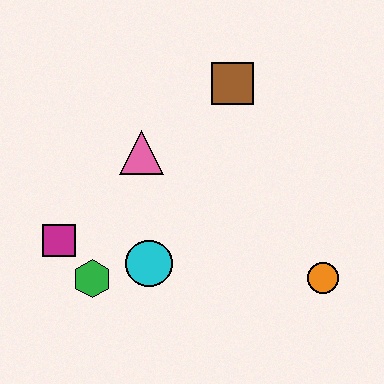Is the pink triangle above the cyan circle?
Yes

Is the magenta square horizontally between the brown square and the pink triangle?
No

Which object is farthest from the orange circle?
The magenta square is farthest from the orange circle.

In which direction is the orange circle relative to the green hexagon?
The orange circle is to the right of the green hexagon.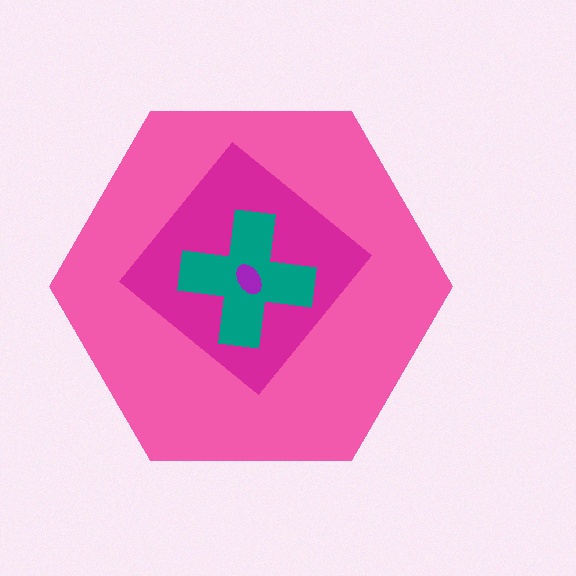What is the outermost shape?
The pink hexagon.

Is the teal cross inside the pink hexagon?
Yes.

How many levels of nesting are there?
4.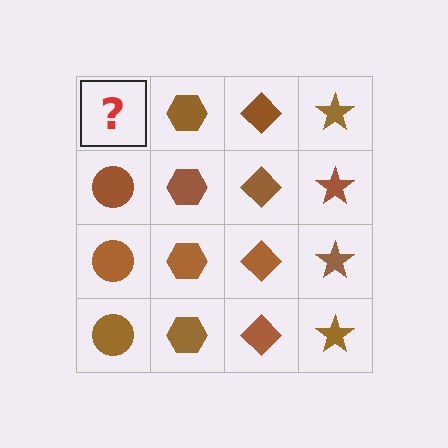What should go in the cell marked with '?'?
The missing cell should contain a brown circle.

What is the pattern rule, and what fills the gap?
The rule is that each column has a consistent shape. The gap should be filled with a brown circle.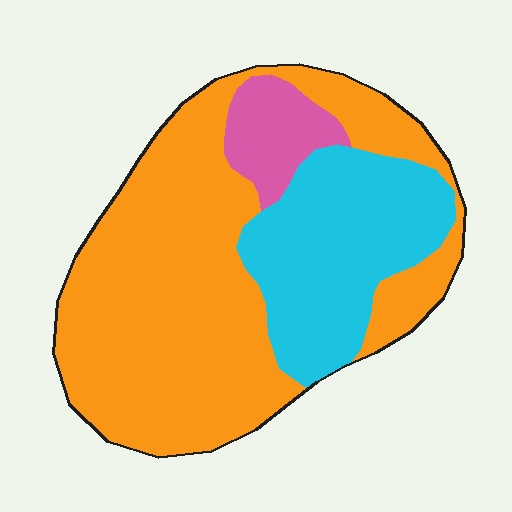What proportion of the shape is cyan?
Cyan covers 28% of the shape.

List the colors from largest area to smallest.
From largest to smallest: orange, cyan, pink.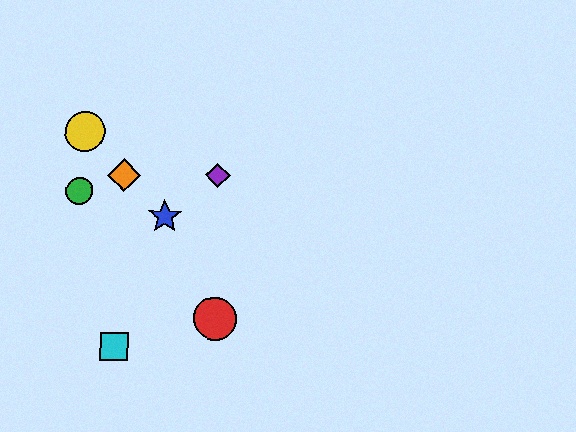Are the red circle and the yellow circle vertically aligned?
No, the red circle is at x≈215 and the yellow circle is at x≈85.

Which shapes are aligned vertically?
The red circle, the purple diamond are aligned vertically.